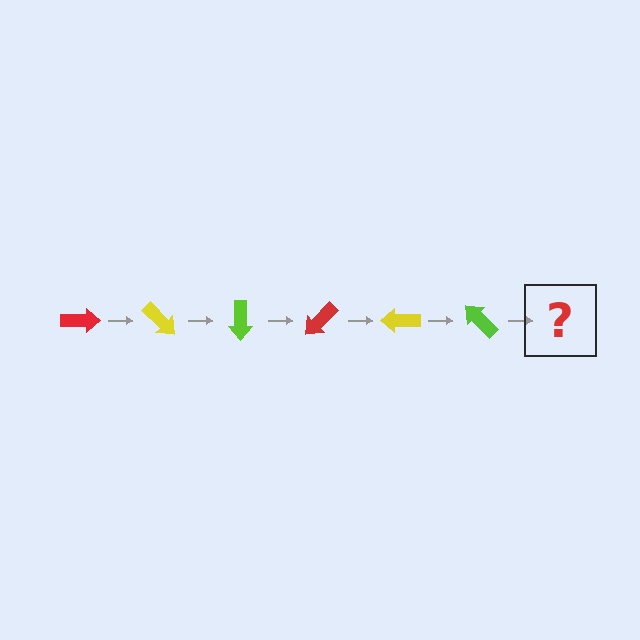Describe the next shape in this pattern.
It should be a red arrow, rotated 270 degrees from the start.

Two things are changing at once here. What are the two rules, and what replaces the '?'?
The two rules are that it rotates 45 degrees each step and the color cycles through red, yellow, and lime. The '?' should be a red arrow, rotated 270 degrees from the start.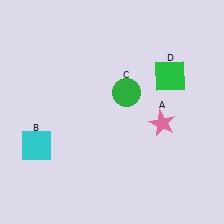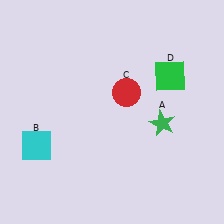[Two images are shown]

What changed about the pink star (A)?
In Image 1, A is pink. In Image 2, it changed to green.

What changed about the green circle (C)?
In Image 1, C is green. In Image 2, it changed to red.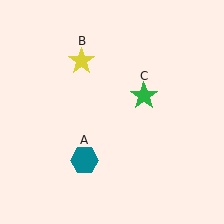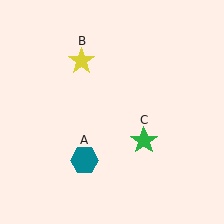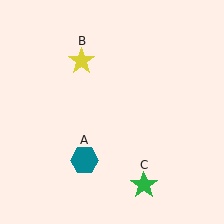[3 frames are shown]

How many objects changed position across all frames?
1 object changed position: green star (object C).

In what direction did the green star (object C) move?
The green star (object C) moved down.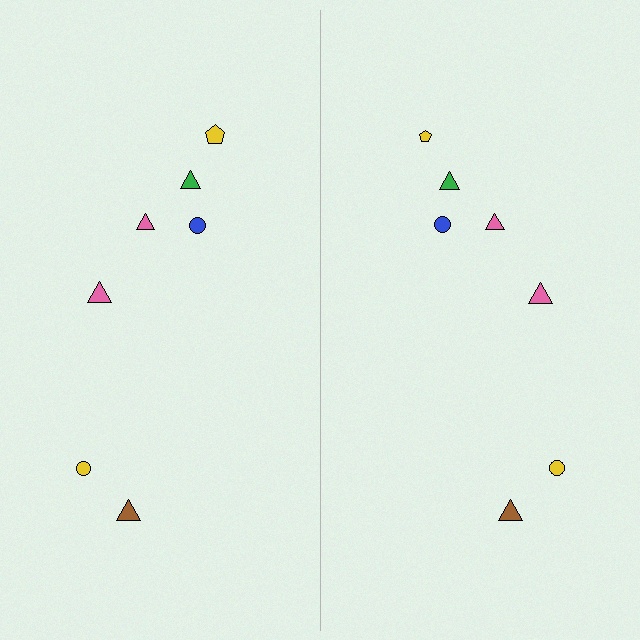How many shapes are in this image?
There are 14 shapes in this image.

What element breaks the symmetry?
The yellow pentagon on the right side has a different size than its mirror counterpart.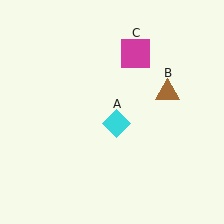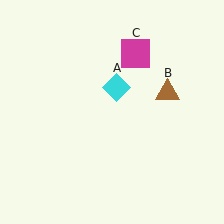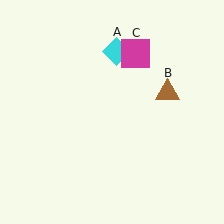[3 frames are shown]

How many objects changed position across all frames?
1 object changed position: cyan diamond (object A).